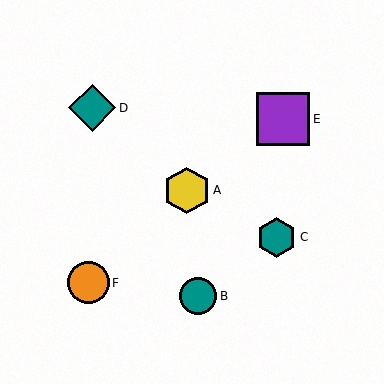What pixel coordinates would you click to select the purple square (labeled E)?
Click at (283, 119) to select the purple square E.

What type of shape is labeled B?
Shape B is a teal circle.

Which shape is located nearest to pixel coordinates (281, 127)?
The purple square (labeled E) at (283, 119) is nearest to that location.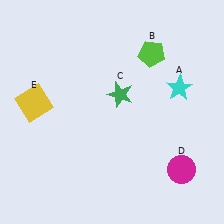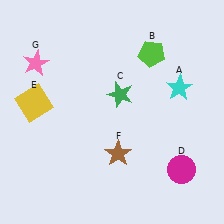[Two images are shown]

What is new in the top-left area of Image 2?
A pink star (G) was added in the top-left area of Image 2.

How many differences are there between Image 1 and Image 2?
There are 2 differences between the two images.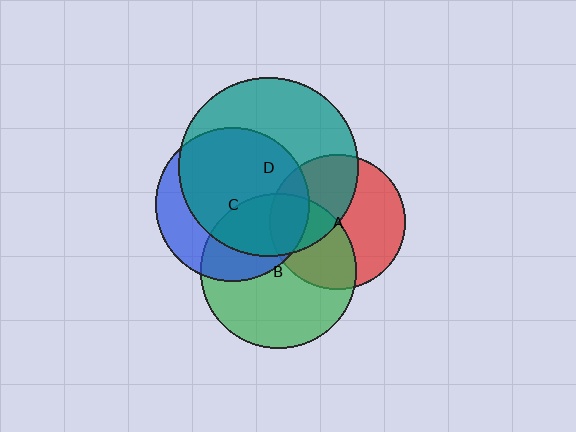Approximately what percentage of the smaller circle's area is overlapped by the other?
Approximately 70%.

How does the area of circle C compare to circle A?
Approximately 1.3 times.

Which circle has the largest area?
Circle D (teal).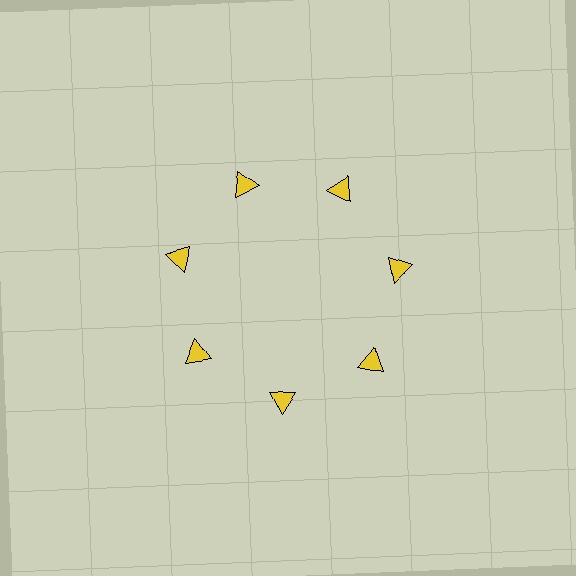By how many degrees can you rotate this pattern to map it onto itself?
The pattern maps onto itself every 51 degrees of rotation.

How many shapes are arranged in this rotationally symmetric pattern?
There are 7 shapes, arranged in 7 groups of 1.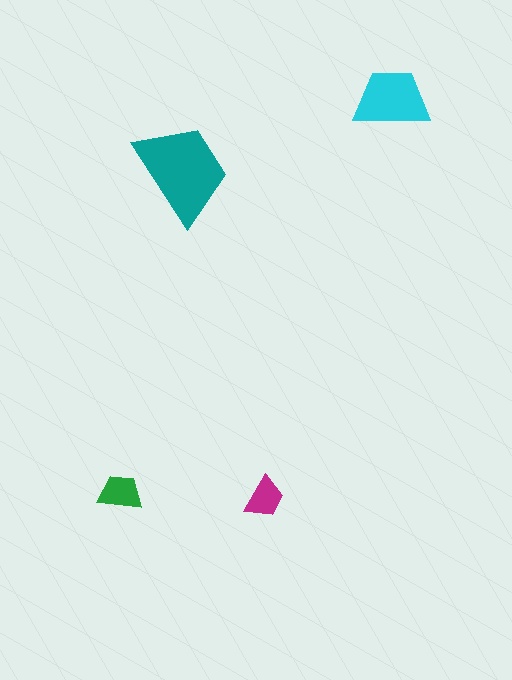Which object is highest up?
The cyan trapezoid is topmost.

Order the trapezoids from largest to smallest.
the teal one, the cyan one, the green one, the magenta one.